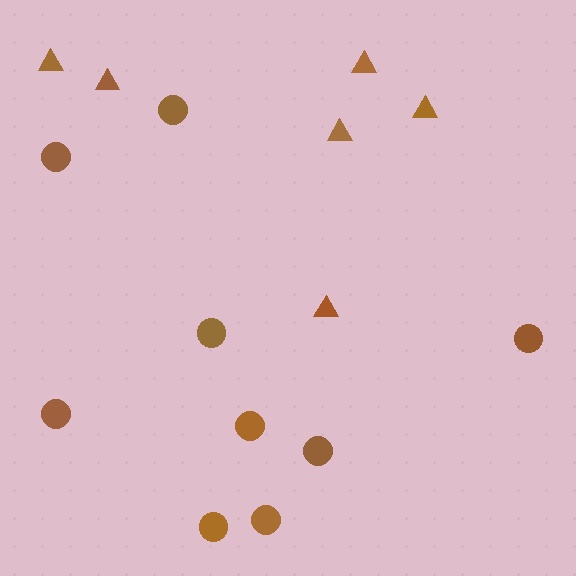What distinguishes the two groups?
There are 2 groups: one group of circles (9) and one group of triangles (6).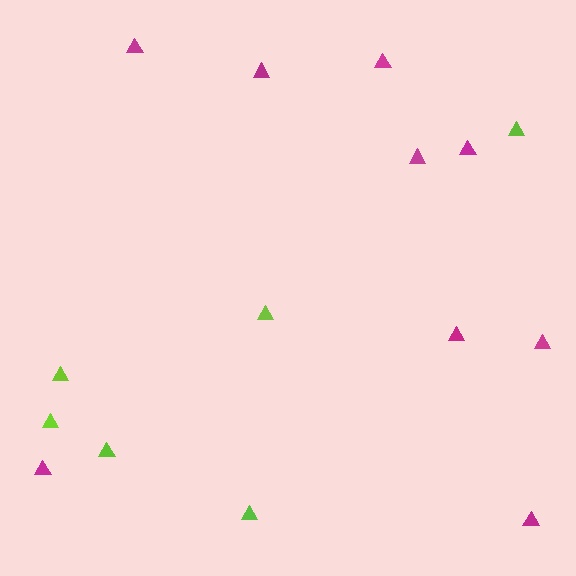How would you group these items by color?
There are 2 groups: one group of magenta triangles (9) and one group of lime triangles (6).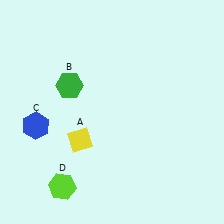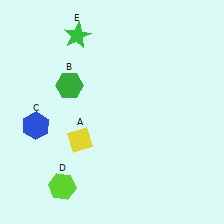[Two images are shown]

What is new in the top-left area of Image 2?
A green star (E) was added in the top-left area of Image 2.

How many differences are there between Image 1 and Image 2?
There is 1 difference between the two images.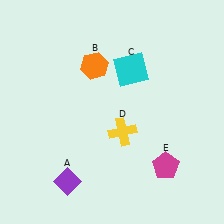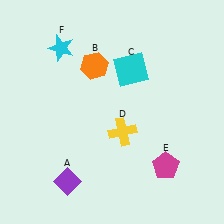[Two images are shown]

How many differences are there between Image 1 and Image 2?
There is 1 difference between the two images.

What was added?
A cyan star (F) was added in Image 2.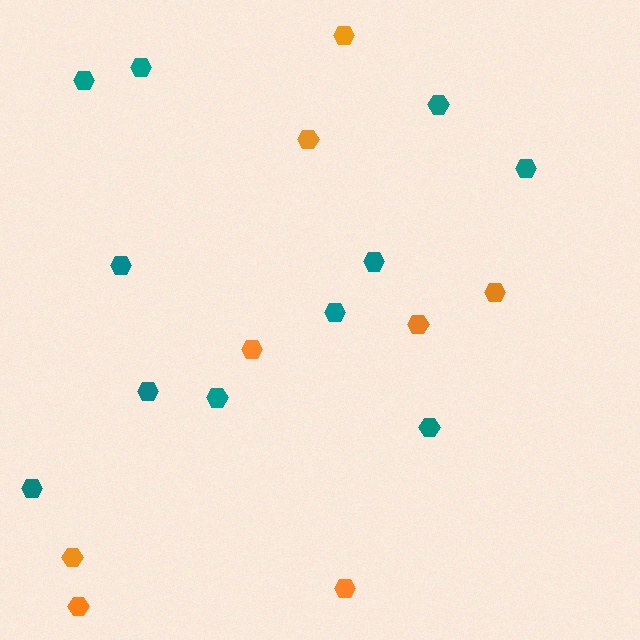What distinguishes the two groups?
There are 2 groups: one group of orange hexagons (8) and one group of teal hexagons (11).